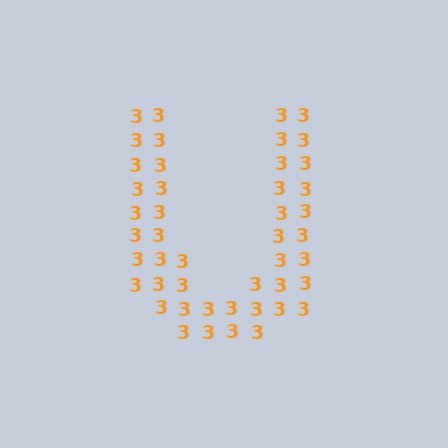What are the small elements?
The small elements are digit 3's.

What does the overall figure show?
The overall figure shows the letter U.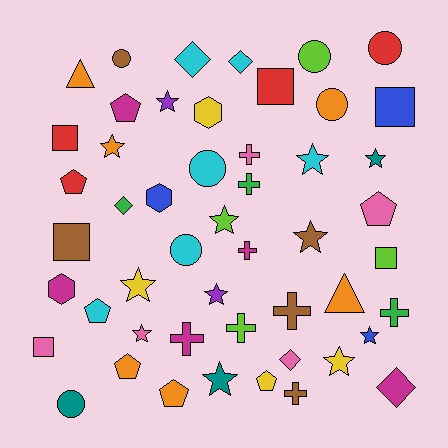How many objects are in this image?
There are 50 objects.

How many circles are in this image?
There are 7 circles.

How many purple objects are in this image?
There are 2 purple objects.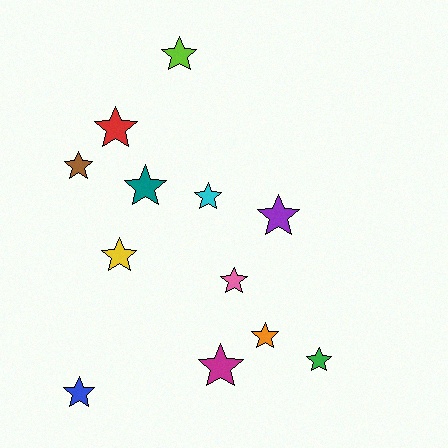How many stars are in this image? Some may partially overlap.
There are 12 stars.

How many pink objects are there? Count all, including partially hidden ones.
There is 1 pink object.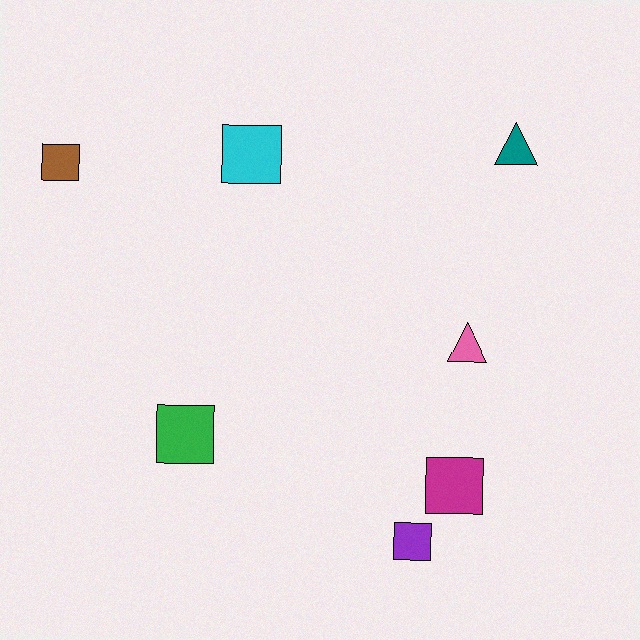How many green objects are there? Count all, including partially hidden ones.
There is 1 green object.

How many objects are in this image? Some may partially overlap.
There are 7 objects.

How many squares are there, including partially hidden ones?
There are 5 squares.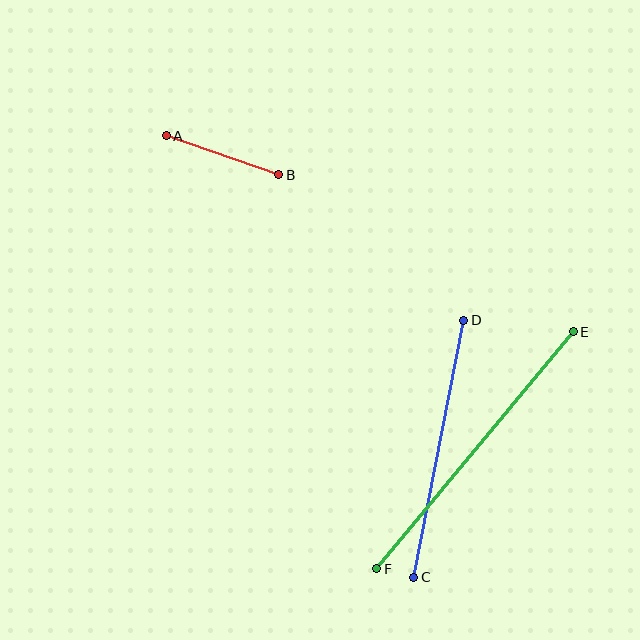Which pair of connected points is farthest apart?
Points E and F are farthest apart.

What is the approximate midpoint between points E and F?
The midpoint is at approximately (475, 450) pixels.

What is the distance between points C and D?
The distance is approximately 262 pixels.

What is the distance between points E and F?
The distance is approximately 308 pixels.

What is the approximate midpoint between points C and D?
The midpoint is at approximately (439, 449) pixels.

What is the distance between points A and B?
The distance is approximately 119 pixels.